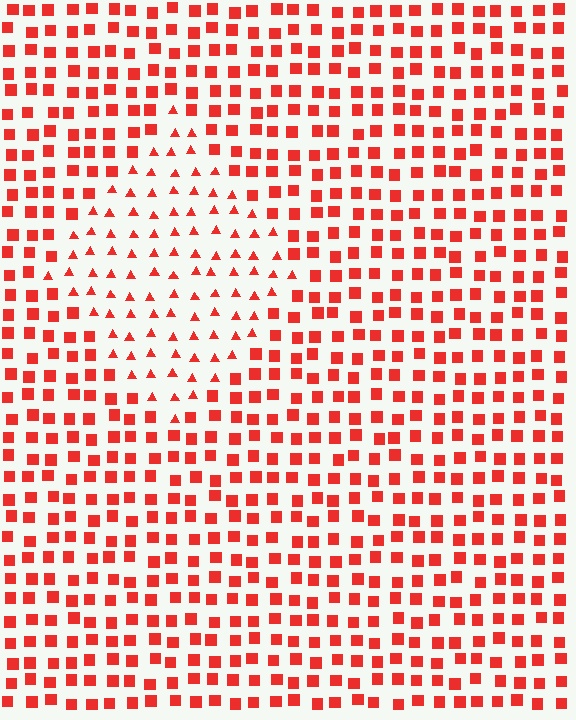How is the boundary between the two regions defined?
The boundary is defined by a change in element shape: triangles inside vs. squares outside. All elements share the same color and spacing.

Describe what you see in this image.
The image is filled with small red elements arranged in a uniform grid. A diamond-shaped region contains triangles, while the surrounding area contains squares. The boundary is defined purely by the change in element shape.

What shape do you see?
I see a diamond.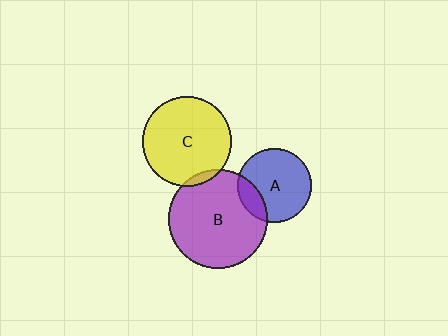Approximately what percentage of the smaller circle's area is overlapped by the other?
Approximately 20%.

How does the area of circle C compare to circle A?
Approximately 1.5 times.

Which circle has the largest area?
Circle B (purple).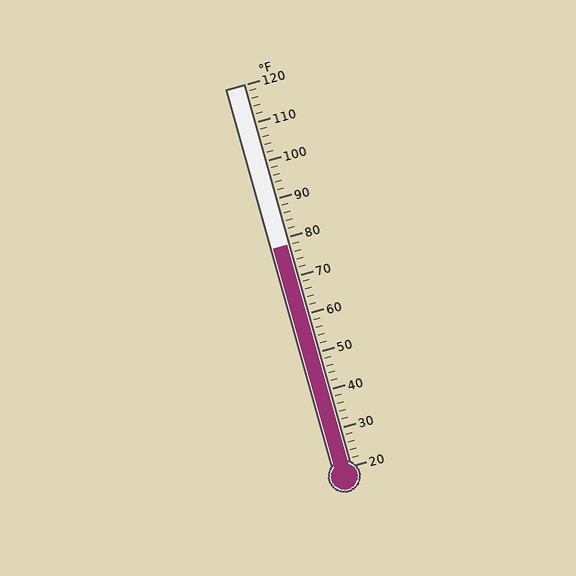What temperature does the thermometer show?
The thermometer shows approximately 78°F.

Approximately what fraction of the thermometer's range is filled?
The thermometer is filled to approximately 60% of its range.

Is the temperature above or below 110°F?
The temperature is below 110°F.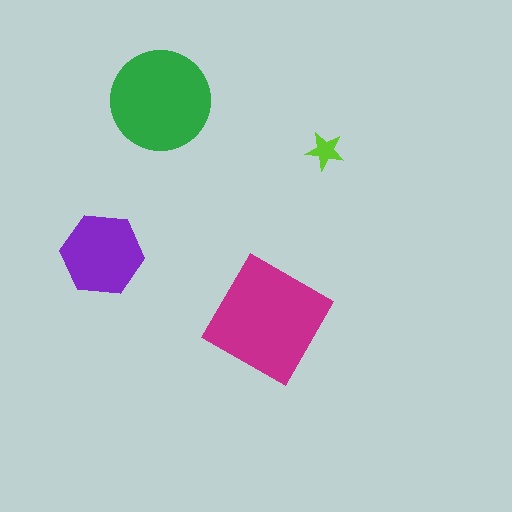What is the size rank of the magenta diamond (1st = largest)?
1st.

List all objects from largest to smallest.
The magenta diamond, the green circle, the purple hexagon, the lime star.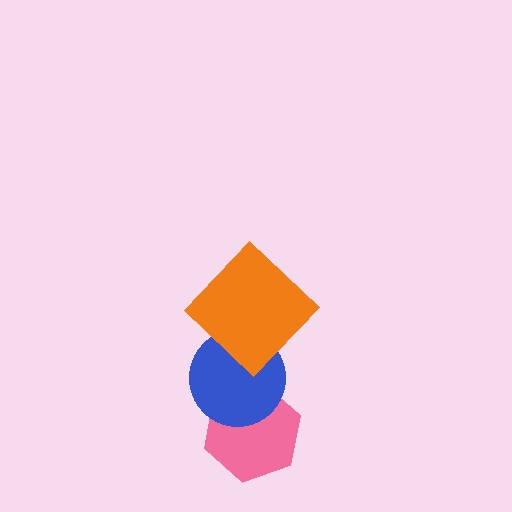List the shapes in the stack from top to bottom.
From top to bottom: the orange diamond, the blue circle, the pink hexagon.